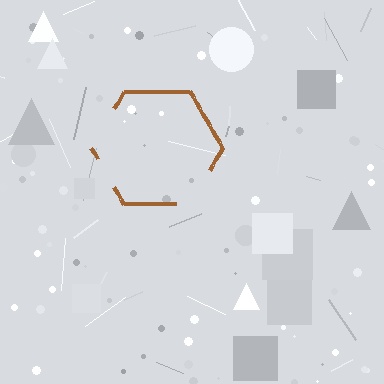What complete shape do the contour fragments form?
The contour fragments form a hexagon.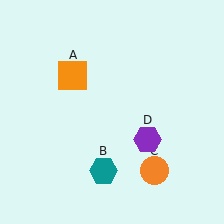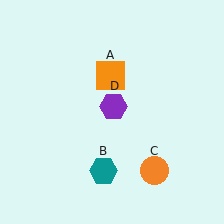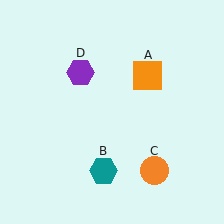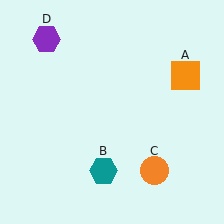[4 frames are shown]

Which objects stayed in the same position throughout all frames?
Teal hexagon (object B) and orange circle (object C) remained stationary.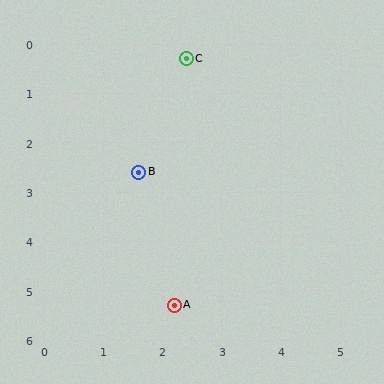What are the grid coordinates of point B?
Point B is at approximately (1.6, 2.6).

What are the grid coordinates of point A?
Point A is at approximately (2.2, 5.3).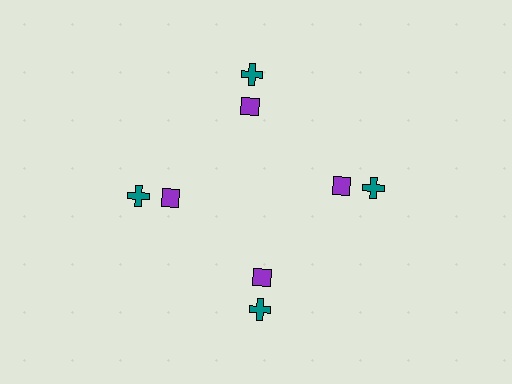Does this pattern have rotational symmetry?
Yes, this pattern has 4-fold rotational symmetry. It looks the same after rotating 90 degrees around the center.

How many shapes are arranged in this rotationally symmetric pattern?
There are 8 shapes, arranged in 4 groups of 2.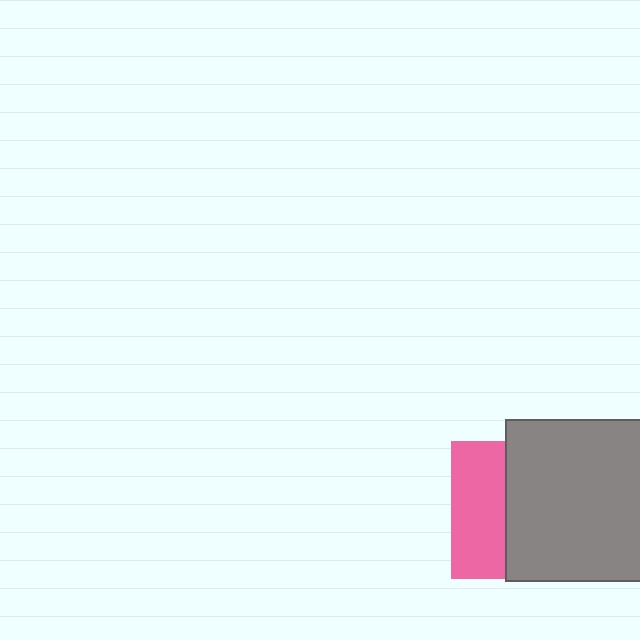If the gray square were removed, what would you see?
You would see the complete pink square.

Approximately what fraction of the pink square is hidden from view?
Roughly 61% of the pink square is hidden behind the gray square.